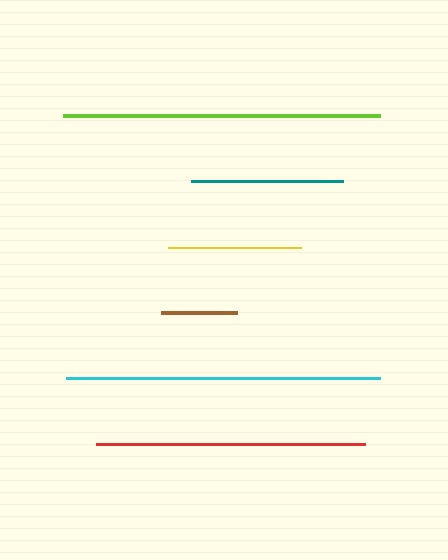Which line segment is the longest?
The lime line is the longest at approximately 317 pixels.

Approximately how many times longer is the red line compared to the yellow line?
The red line is approximately 2.0 times the length of the yellow line.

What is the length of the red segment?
The red segment is approximately 269 pixels long.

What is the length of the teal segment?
The teal segment is approximately 152 pixels long.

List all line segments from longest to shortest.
From longest to shortest: lime, cyan, red, teal, yellow, brown.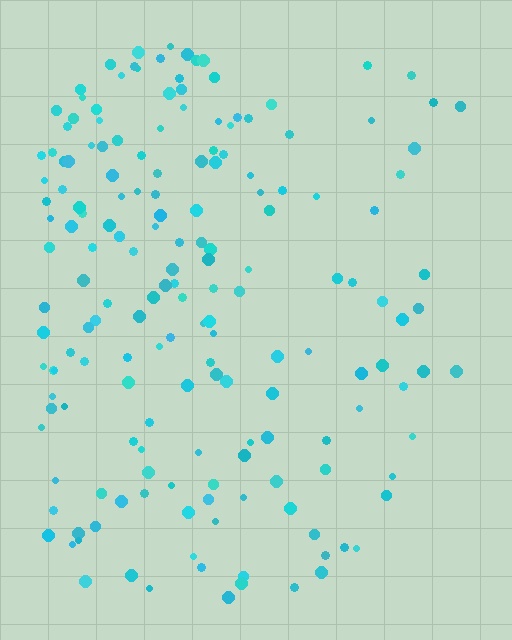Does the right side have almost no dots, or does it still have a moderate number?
Still a moderate number, just noticeably fewer than the left.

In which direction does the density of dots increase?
From right to left, with the left side densest.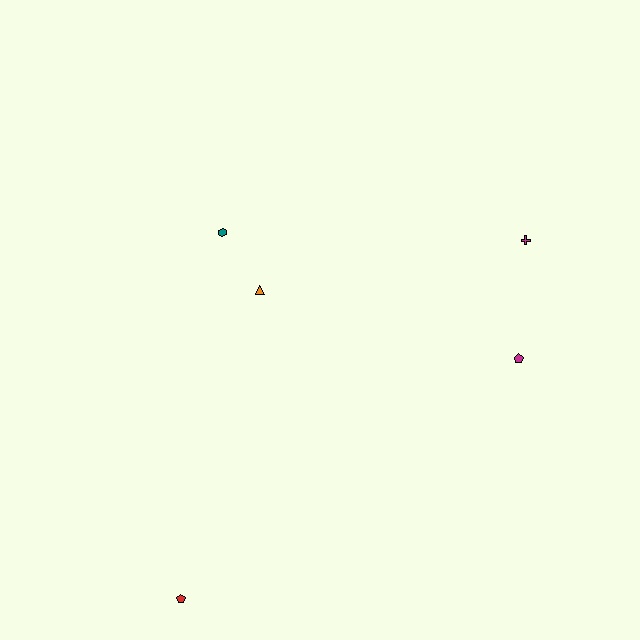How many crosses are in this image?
There is 1 cross.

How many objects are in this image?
There are 5 objects.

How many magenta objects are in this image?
There are 2 magenta objects.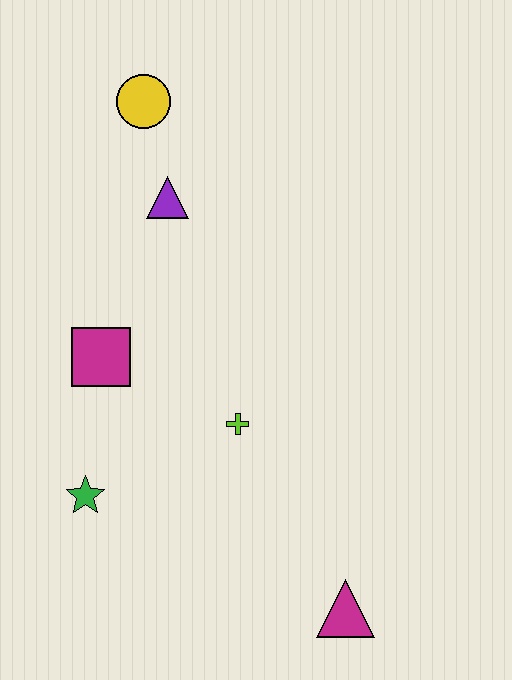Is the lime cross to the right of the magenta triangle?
No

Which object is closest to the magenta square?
The green star is closest to the magenta square.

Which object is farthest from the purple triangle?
The magenta triangle is farthest from the purple triangle.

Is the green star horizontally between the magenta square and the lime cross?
No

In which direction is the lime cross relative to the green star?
The lime cross is to the right of the green star.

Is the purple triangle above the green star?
Yes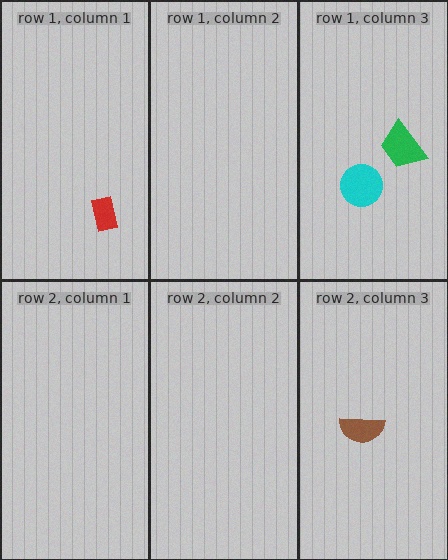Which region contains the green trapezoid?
The row 1, column 3 region.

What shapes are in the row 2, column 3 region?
The brown semicircle.